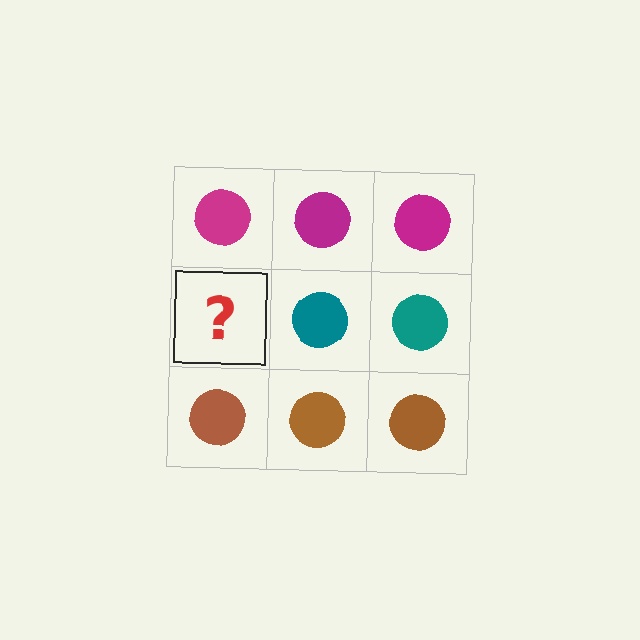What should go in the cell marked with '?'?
The missing cell should contain a teal circle.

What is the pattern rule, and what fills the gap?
The rule is that each row has a consistent color. The gap should be filled with a teal circle.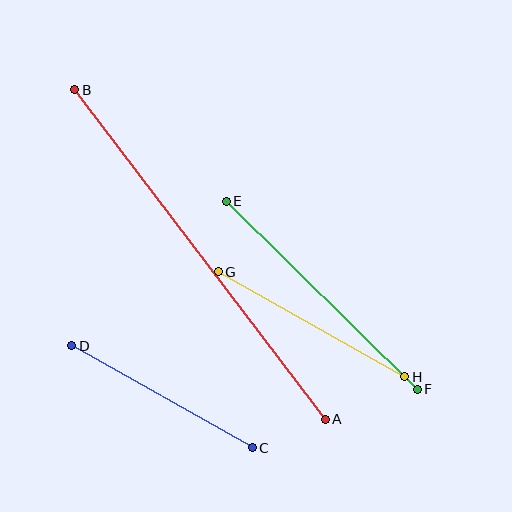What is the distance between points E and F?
The distance is approximately 268 pixels.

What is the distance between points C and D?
The distance is approximately 208 pixels.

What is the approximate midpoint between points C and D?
The midpoint is at approximately (162, 397) pixels.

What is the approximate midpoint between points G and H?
The midpoint is at approximately (312, 324) pixels.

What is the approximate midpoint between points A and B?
The midpoint is at approximately (200, 254) pixels.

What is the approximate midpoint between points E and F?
The midpoint is at approximately (322, 295) pixels.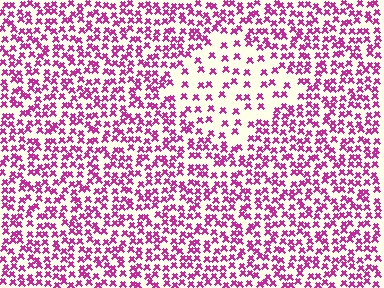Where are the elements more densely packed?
The elements are more densely packed outside the diamond boundary.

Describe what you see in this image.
The image contains small magenta elements arranged at two different densities. A diamond-shaped region is visible where the elements are less densely packed than the surrounding area.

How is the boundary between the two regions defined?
The boundary is defined by a change in element density (approximately 2.3x ratio). All elements are the same color, size, and shape.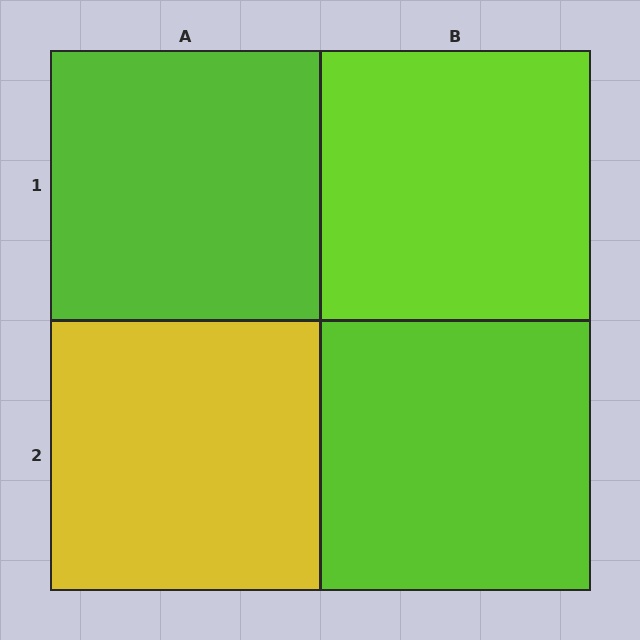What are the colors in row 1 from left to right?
Lime, lime.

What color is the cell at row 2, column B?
Lime.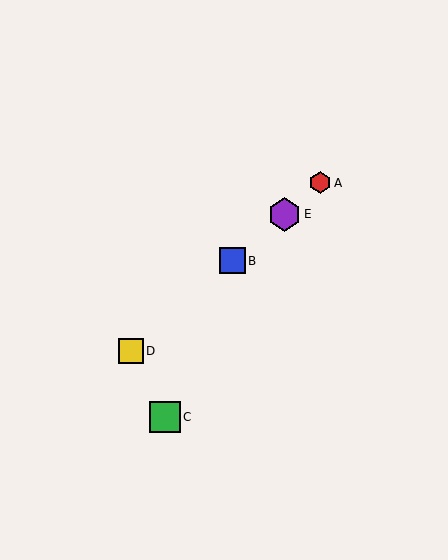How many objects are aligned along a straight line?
4 objects (A, B, D, E) are aligned along a straight line.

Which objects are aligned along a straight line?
Objects A, B, D, E are aligned along a straight line.